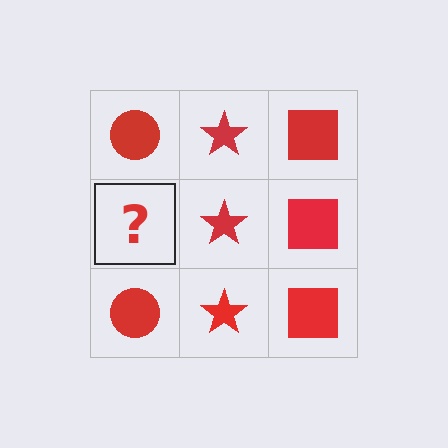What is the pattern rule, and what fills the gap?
The rule is that each column has a consistent shape. The gap should be filled with a red circle.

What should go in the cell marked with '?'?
The missing cell should contain a red circle.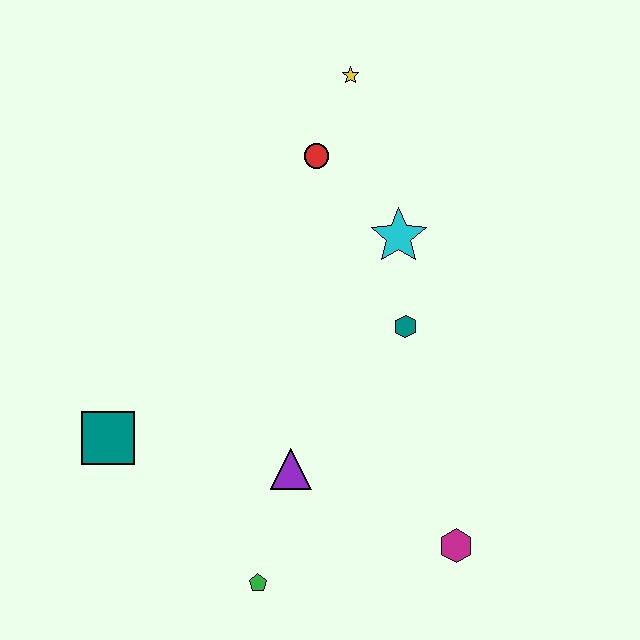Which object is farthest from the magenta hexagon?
The yellow star is farthest from the magenta hexagon.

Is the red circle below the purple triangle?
No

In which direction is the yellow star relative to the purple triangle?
The yellow star is above the purple triangle.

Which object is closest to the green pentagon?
The purple triangle is closest to the green pentagon.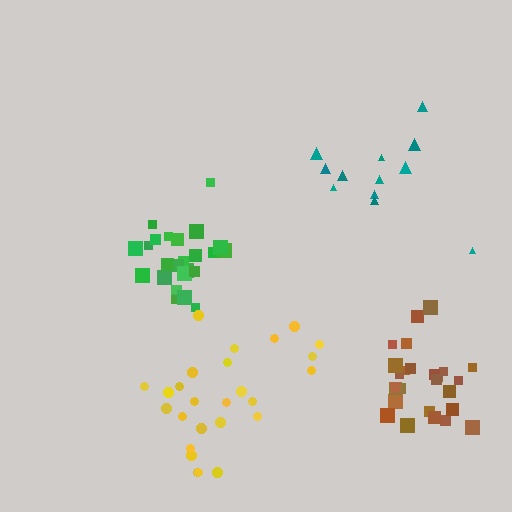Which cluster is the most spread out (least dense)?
Teal.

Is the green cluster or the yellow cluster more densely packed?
Green.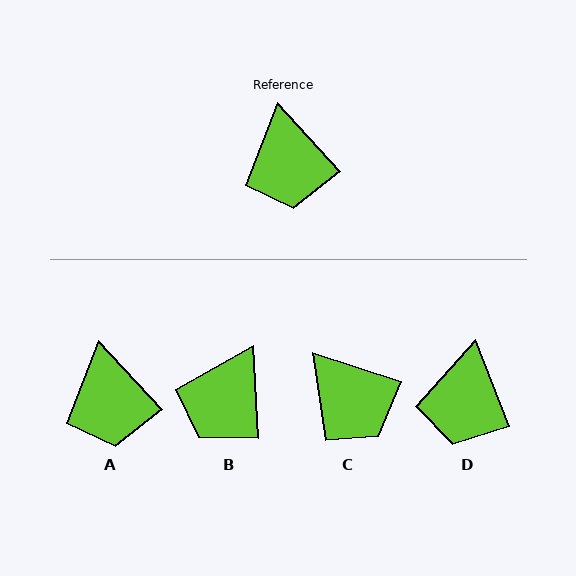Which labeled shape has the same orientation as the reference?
A.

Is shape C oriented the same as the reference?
No, it is off by about 29 degrees.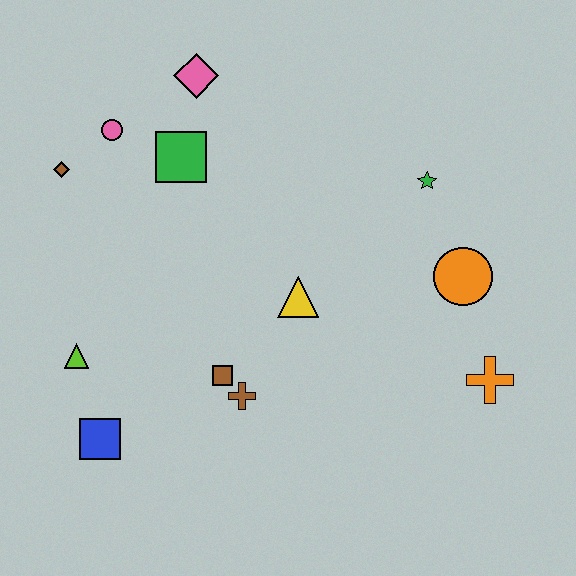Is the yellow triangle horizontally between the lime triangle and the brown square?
No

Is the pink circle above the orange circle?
Yes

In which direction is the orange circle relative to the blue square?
The orange circle is to the right of the blue square.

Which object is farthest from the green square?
The orange cross is farthest from the green square.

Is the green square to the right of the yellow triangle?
No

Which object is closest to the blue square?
The lime triangle is closest to the blue square.